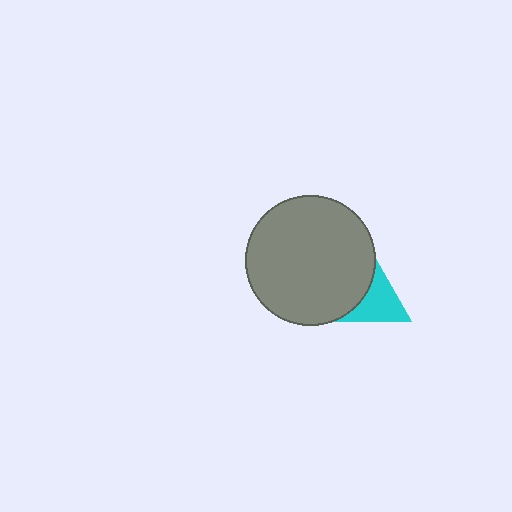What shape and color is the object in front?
The object in front is a gray circle.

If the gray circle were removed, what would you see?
You would see the complete cyan triangle.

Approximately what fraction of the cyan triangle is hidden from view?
Roughly 48% of the cyan triangle is hidden behind the gray circle.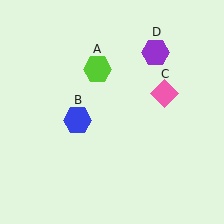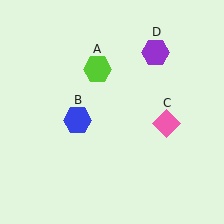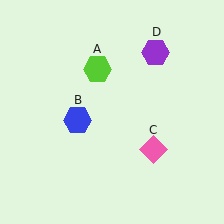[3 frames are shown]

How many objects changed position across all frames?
1 object changed position: pink diamond (object C).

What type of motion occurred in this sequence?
The pink diamond (object C) rotated clockwise around the center of the scene.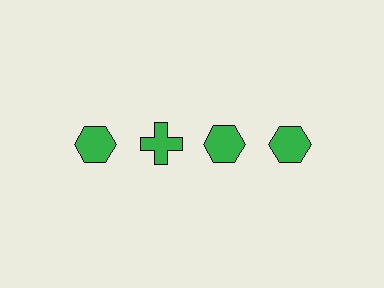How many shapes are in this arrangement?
There are 4 shapes arranged in a grid pattern.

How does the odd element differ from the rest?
It has a different shape: cross instead of hexagon.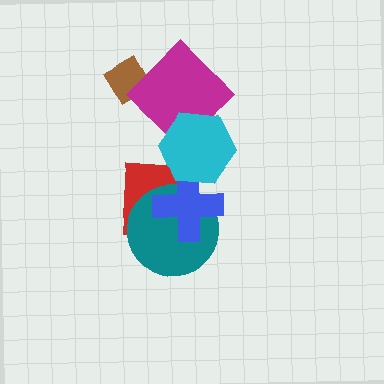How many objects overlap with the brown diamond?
1 object overlaps with the brown diamond.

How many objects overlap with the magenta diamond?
2 objects overlap with the magenta diamond.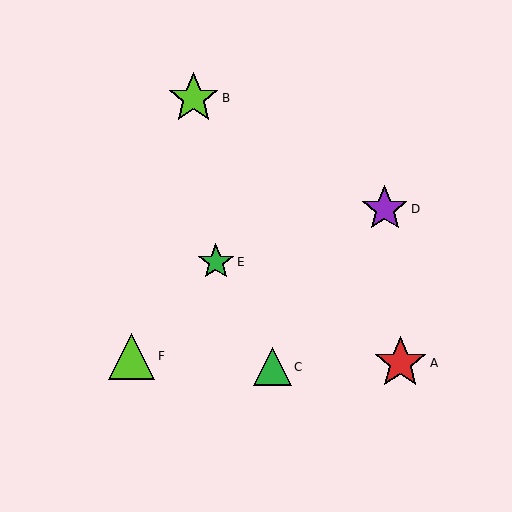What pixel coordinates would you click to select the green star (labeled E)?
Click at (216, 262) to select the green star E.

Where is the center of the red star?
The center of the red star is at (400, 363).